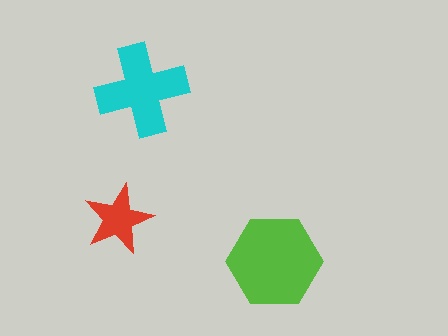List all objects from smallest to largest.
The red star, the cyan cross, the lime hexagon.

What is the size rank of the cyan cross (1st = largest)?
2nd.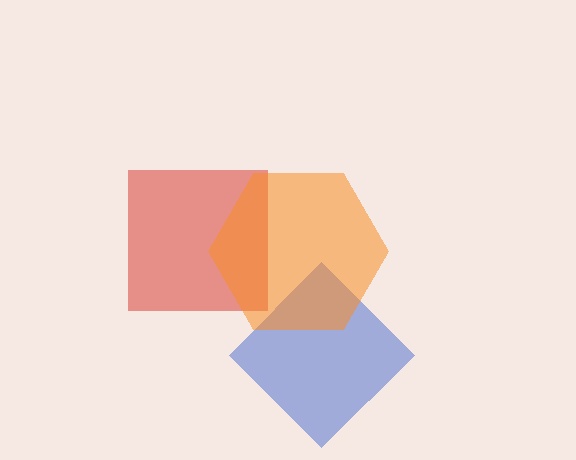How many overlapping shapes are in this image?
There are 3 overlapping shapes in the image.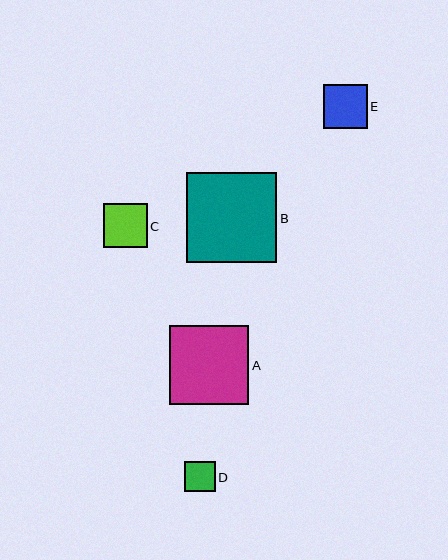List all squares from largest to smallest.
From largest to smallest: B, A, E, C, D.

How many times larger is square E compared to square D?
Square E is approximately 1.4 times the size of square D.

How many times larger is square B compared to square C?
Square B is approximately 2.1 times the size of square C.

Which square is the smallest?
Square D is the smallest with a size of approximately 31 pixels.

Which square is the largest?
Square B is the largest with a size of approximately 90 pixels.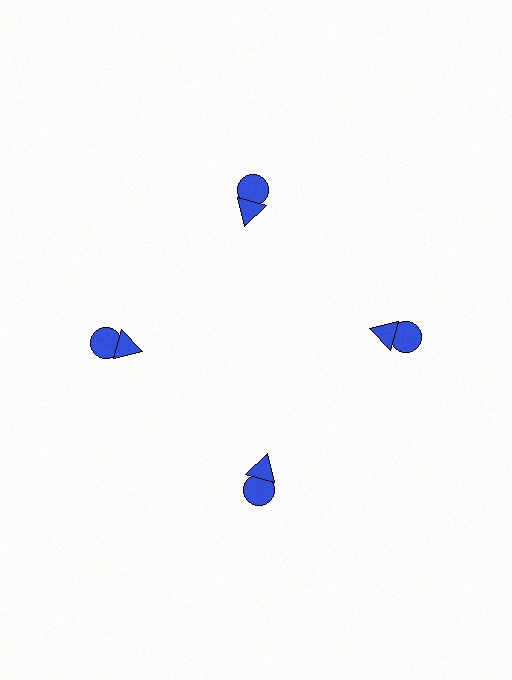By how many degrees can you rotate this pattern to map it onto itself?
The pattern maps onto itself every 90 degrees of rotation.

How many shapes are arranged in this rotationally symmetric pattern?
There are 8 shapes, arranged in 4 groups of 2.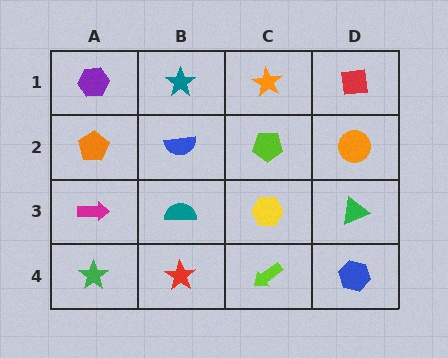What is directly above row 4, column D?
A green triangle.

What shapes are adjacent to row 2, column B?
A teal star (row 1, column B), a teal semicircle (row 3, column B), an orange pentagon (row 2, column A), a lime pentagon (row 2, column C).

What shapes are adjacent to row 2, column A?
A purple hexagon (row 1, column A), a magenta arrow (row 3, column A), a blue semicircle (row 2, column B).